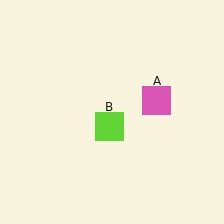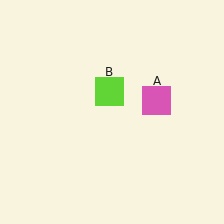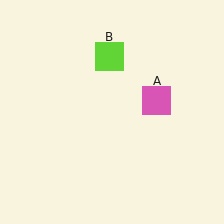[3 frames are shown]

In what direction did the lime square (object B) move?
The lime square (object B) moved up.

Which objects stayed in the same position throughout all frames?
Pink square (object A) remained stationary.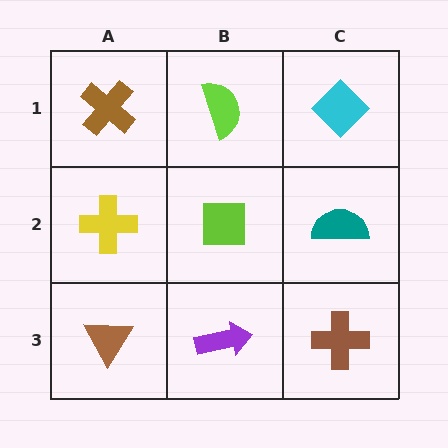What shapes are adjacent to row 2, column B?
A lime semicircle (row 1, column B), a purple arrow (row 3, column B), a yellow cross (row 2, column A), a teal semicircle (row 2, column C).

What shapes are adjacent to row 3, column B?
A lime square (row 2, column B), a brown triangle (row 3, column A), a brown cross (row 3, column C).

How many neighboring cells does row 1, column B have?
3.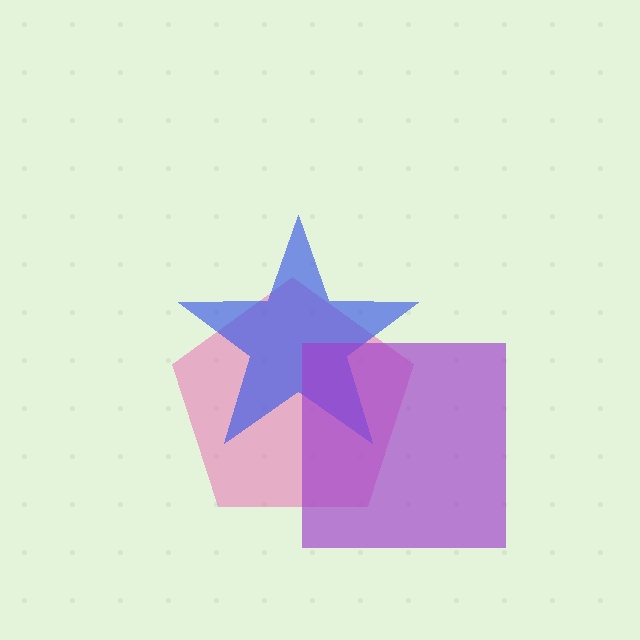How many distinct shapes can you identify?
There are 3 distinct shapes: a pink pentagon, a blue star, a purple square.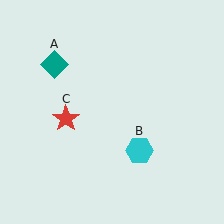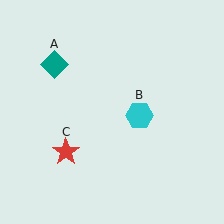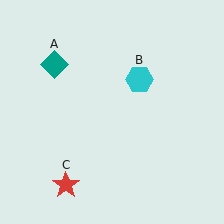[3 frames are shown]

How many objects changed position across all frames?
2 objects changed position: cyan hexagon (object B), red star (object C).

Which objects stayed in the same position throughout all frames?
Teal diamond (object A) remained stationary.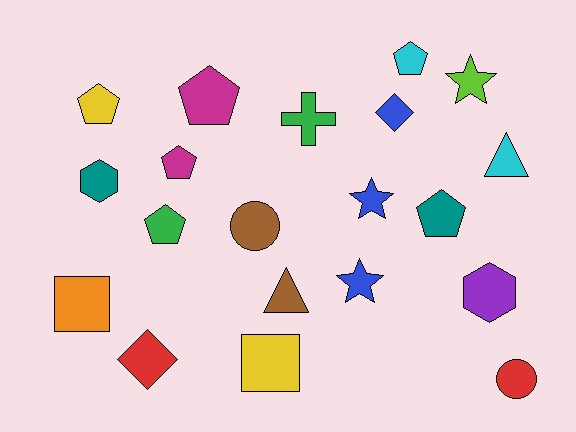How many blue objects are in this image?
There are 3 blue objects.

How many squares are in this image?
There are 2 squares.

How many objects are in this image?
There are 20 objects.